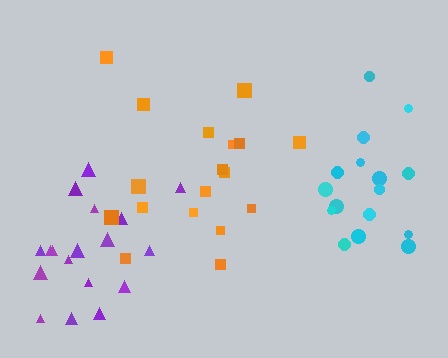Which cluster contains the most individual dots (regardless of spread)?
Purple (19).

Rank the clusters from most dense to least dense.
cyan, orange, purple.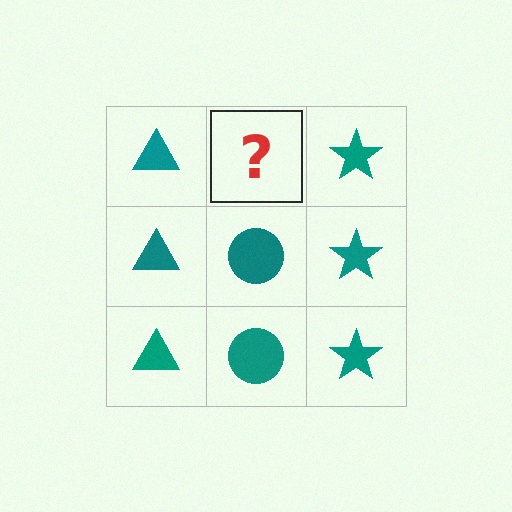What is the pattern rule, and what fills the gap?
The rule is that each column has a consistent shape. The gap should be filled with a teal circle.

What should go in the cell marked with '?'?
The missing cell should contain a teal circle.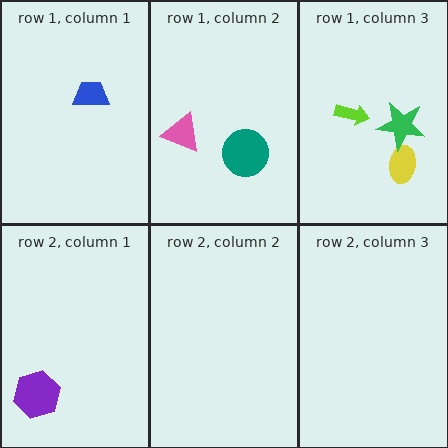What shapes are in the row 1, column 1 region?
The blue trapezoid.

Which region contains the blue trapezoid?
The row 1, column 1 region.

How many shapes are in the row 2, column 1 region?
1.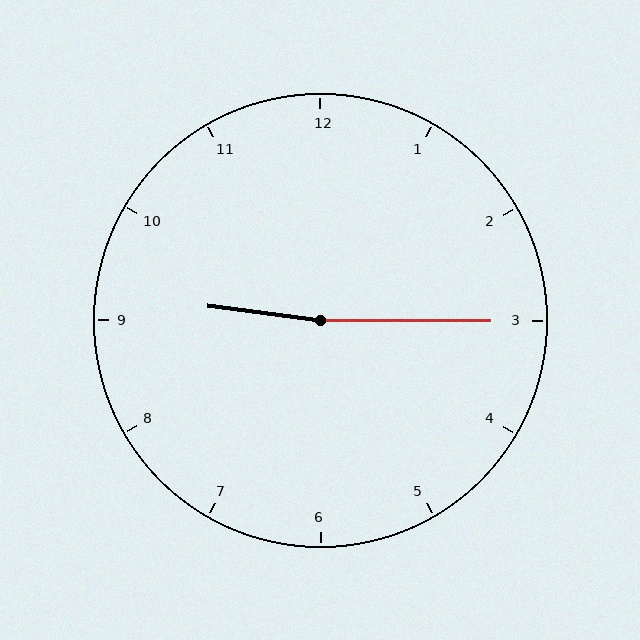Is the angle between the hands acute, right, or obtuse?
It is obtuse.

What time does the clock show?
9:15.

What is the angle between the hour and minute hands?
Approximately 172 degrees.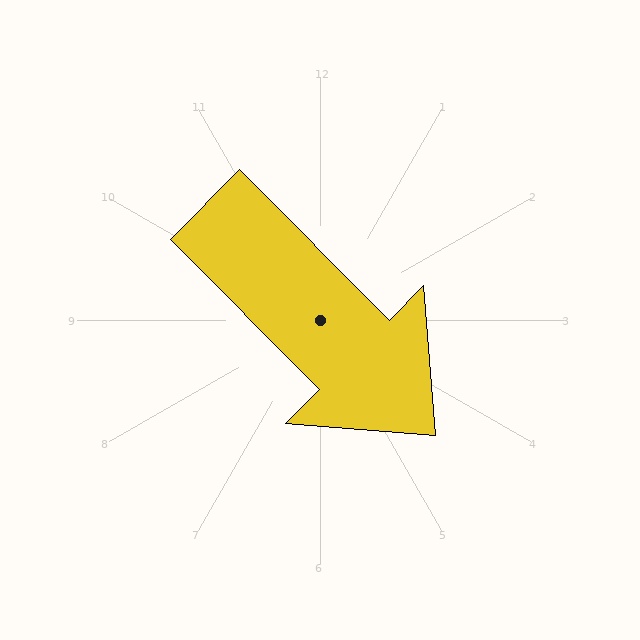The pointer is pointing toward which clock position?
Roughly 5 o'clock.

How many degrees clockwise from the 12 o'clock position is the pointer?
Approximately 135 degrees.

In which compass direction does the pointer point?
Southeast.